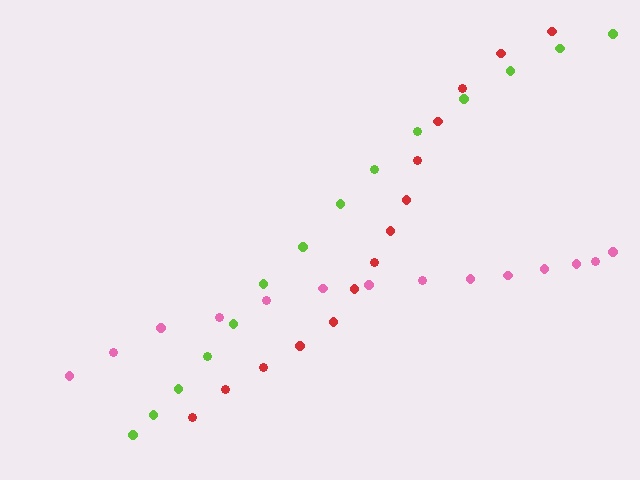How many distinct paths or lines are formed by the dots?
There are 3 distinct paths.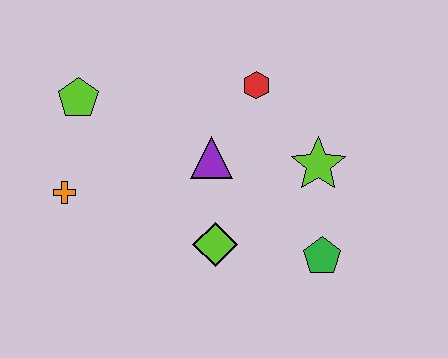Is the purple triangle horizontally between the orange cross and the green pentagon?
Yes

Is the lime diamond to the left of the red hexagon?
Yes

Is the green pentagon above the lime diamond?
No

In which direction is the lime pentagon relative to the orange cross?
The lime pentagon is above the orange cross.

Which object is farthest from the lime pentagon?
The green pentagon is farthest from the lime pentagon.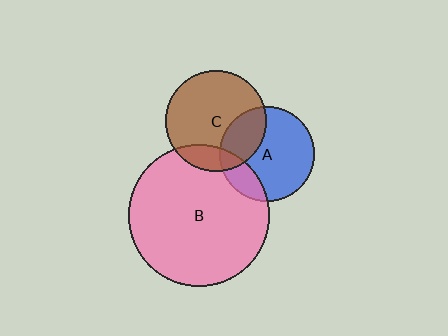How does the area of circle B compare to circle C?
Approximately 2.0 times.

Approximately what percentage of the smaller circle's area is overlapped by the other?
Approximately 30%.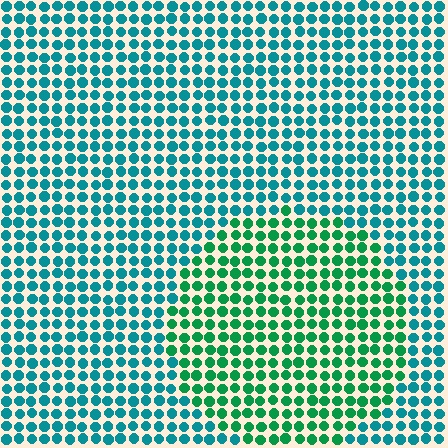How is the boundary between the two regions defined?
The boundary is defined purely by a slight shift in hue (about 38 degrees). Spacing, size, and orientation are identical on both sides.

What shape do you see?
I see a circle.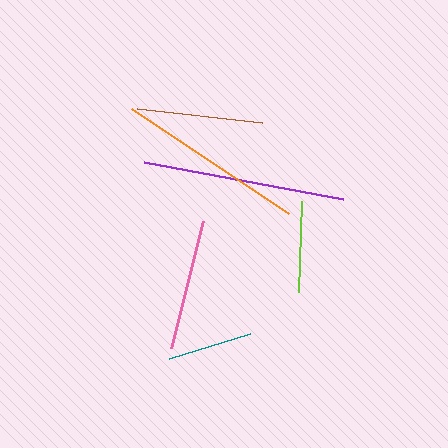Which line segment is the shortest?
The teal line is the shortest at approximately 84 pixels.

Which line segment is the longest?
The purple line is the longest at approximately 203 pixels.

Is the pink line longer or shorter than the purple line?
The purple line is longer than the pink line.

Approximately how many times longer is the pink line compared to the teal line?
The pink line is approximately 1.6 times the length of the teal line.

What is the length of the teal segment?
The teal segment is approximately 84 pixels long.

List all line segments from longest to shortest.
From longest to shortest: purple, orange, pink, brown, lime, teal.